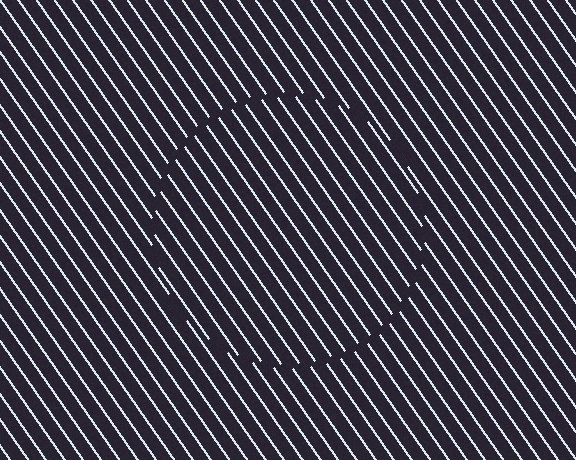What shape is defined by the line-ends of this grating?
An illusory circle. The interior of the shape contains the same grating, shifted by half a period — the contour is defined by the phase discontinuity where line-ends from the inner and outer gratings abut.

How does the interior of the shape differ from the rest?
The interior of the shape contains the same grating, shifted by half a period — the contour is defined by the phase discontinuity where line-ends from the inner and outer gratings abut.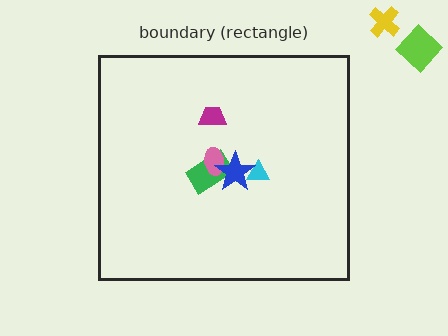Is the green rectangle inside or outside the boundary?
Inside.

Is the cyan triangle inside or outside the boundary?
Inside.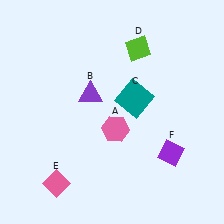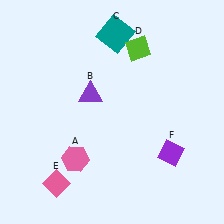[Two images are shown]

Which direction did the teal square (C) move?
The teal square (C) moved up.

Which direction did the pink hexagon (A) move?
The pink hexagon (A) moved left.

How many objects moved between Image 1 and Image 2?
2 objects moved between the two images.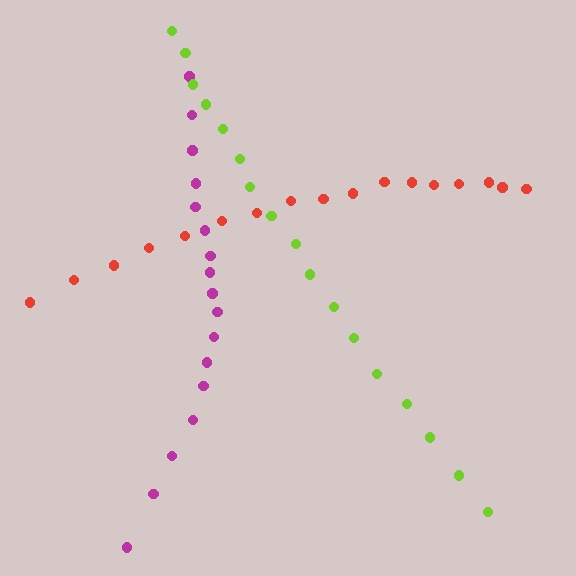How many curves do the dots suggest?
There are 3 distinct paths.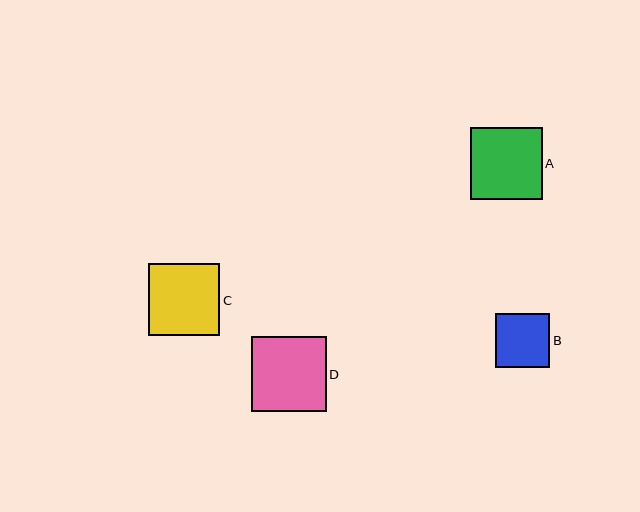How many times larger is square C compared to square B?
Square C is approximately 1.3 times the size of square B.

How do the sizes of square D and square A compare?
Square D and square A are approximately the same size.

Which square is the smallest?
Square B is the smallest with a size of approximately 54 pixels.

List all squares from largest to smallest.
From largest to smallest: D, A, C, B.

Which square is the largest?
Square D is the largest with a size of approximately 74 pixels.